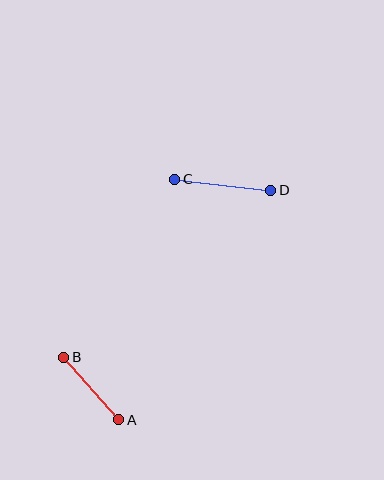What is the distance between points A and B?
The distance is approximately 83 pixels.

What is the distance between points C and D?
The distance is approximately 97 pixels.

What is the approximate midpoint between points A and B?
The midpoint is at approximately (91, 388) pixels.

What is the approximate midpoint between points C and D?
The midpoint is at approximately (223, 185) pixels.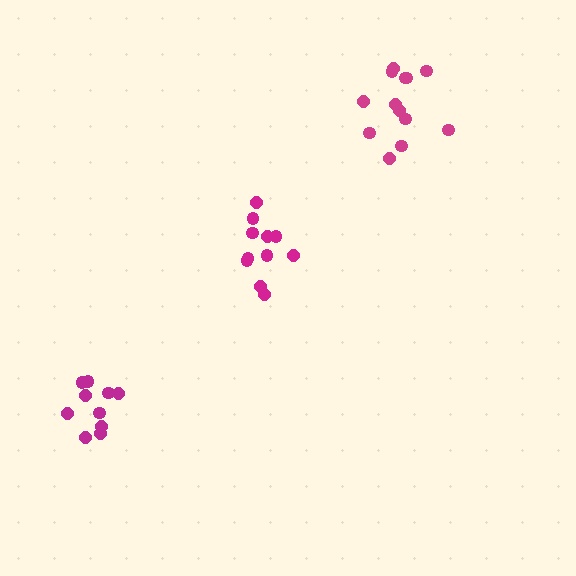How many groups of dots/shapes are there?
There are 3 groups.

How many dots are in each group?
Group 1: 11 dots, Group 2: 13 dots, Group 3: 10 dots (34 total).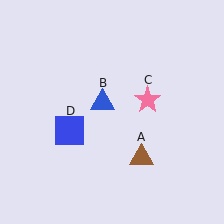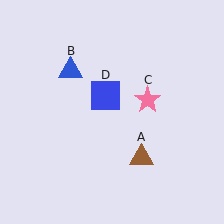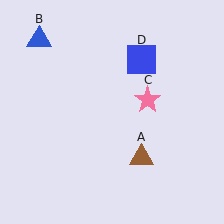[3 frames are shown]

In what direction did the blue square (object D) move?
The blue square (object D) moved up and to the right.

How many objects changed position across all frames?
2 objects changed position: blue triangle (object B), blue square (object D).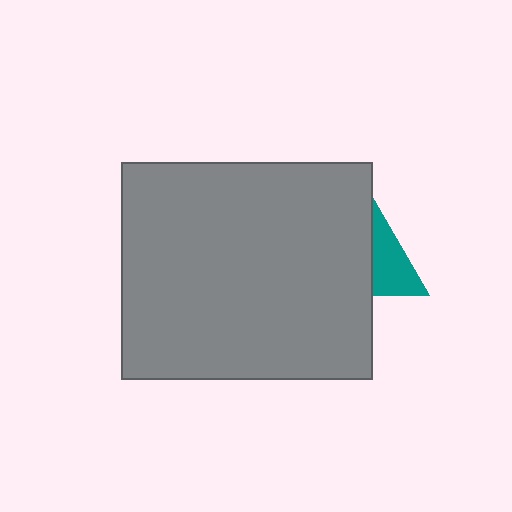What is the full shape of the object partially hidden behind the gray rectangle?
The partially hidden object is a teal triangle.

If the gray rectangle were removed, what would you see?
You would see the complete teal triangle.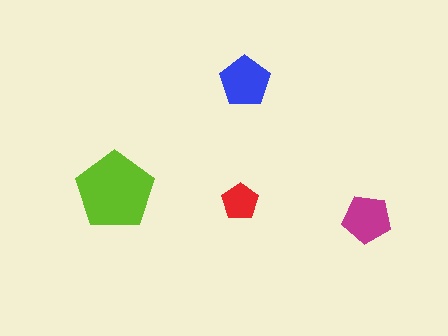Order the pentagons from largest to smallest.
the lime one, the blue one, the magenta one, the red one.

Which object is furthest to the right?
The magenta pentagon is rightmost.